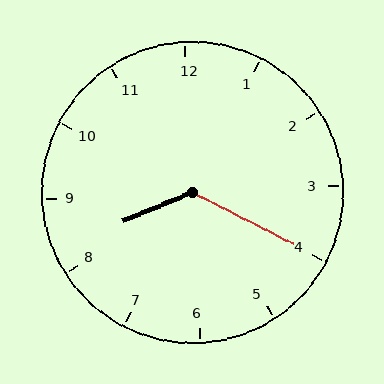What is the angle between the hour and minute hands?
Approximately 130 degrees.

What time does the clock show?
8:20.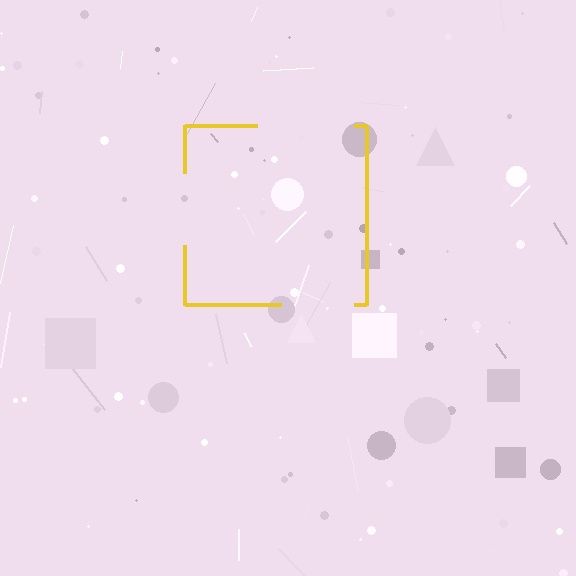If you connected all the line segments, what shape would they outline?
They would outline a square.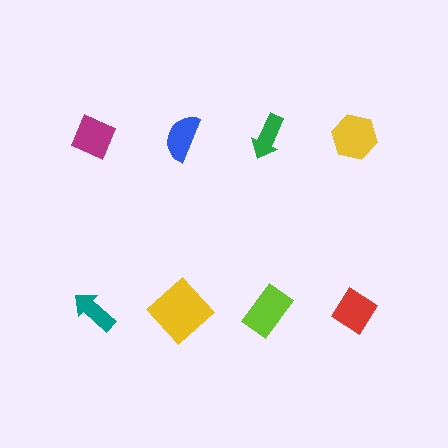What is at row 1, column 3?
A green arrow.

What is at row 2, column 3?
A lime rectangle.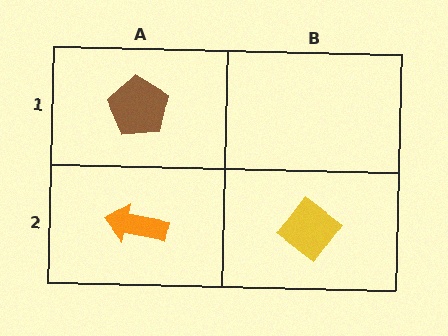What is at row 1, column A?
A brown pentagon.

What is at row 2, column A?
An orange arrow.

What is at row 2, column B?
A yellow diamond.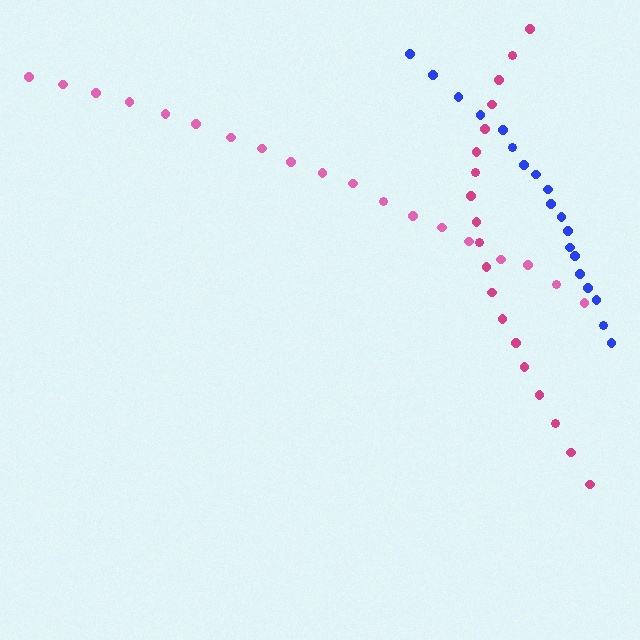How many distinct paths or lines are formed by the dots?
There are 3 distinct paths.